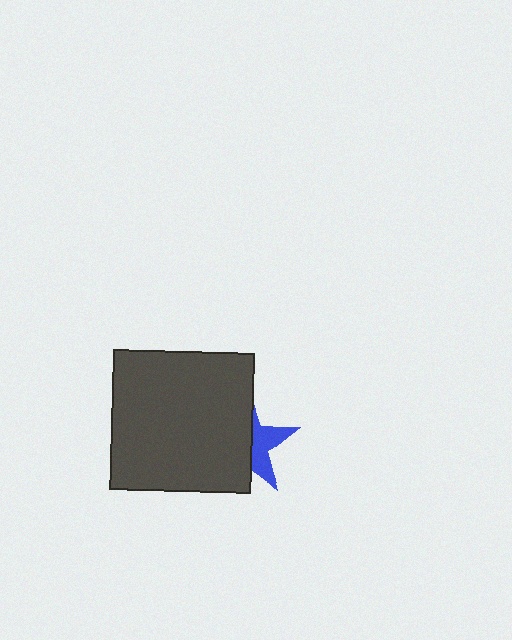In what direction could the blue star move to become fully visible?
The blue star could move right. That would shift it out from behind the dark gray square entirely.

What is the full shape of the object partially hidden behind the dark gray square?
The partially hidden object is a blue star.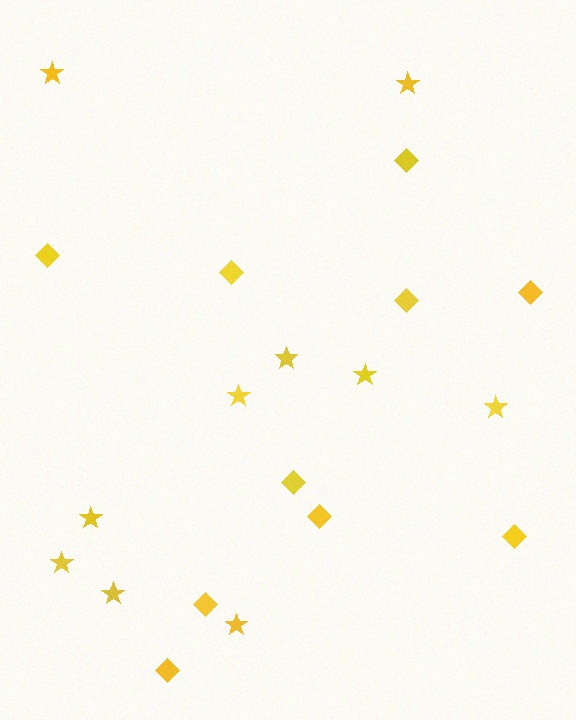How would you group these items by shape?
There are 2 groups: one group of stars (10) and one group of diamonds (10).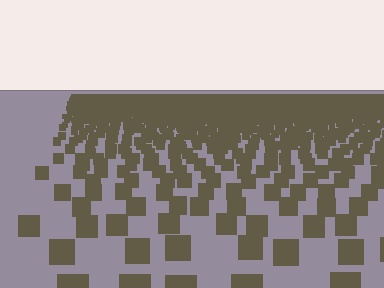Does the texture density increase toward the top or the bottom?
Density increases toward the top.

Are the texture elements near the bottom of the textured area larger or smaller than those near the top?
Larger. Near the bottom, elements are closer to the viewer and appear at a bigger on-screen size.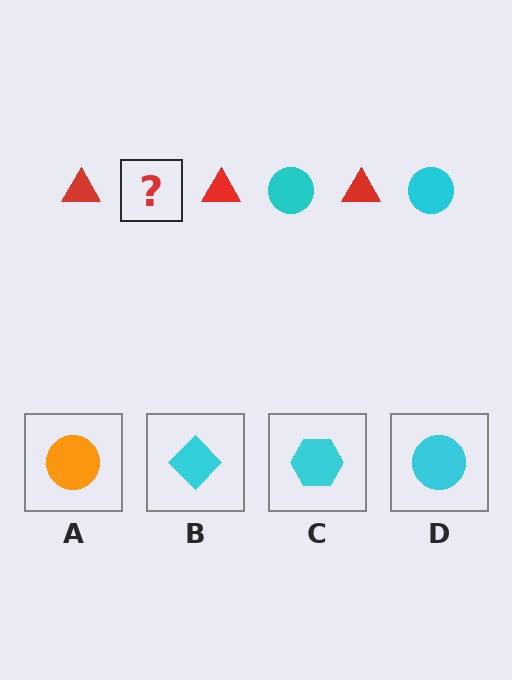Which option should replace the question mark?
Option D.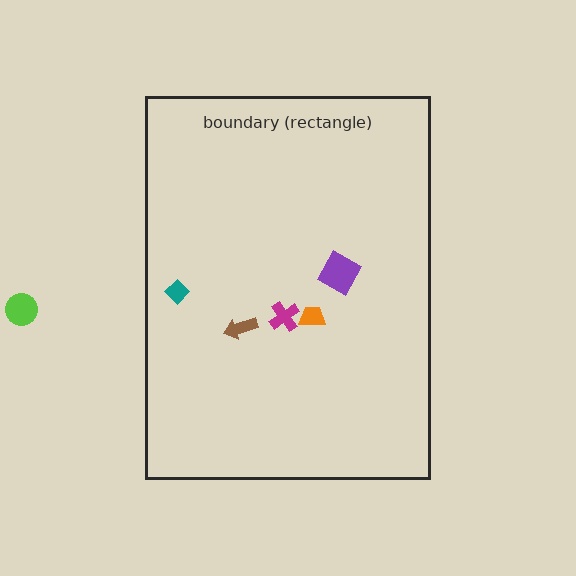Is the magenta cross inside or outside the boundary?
Inside.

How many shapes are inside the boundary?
5 inside, 1 outside.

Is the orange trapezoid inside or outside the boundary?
Inside.